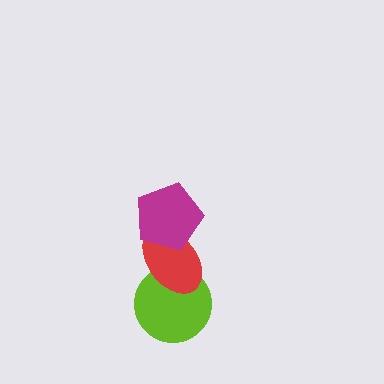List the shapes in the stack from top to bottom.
From top to bottom: the magenta pentagon, the red ellipse, the lime circle.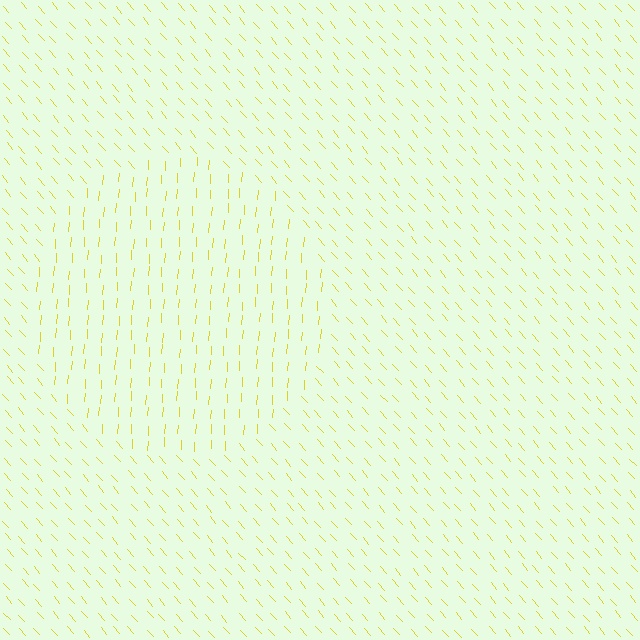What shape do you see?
I see a circle.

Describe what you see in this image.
The image is filled with small yellow line segments. A circle region in the image has lines oriented differently from the surrounding lines, creating a visible texture boundary.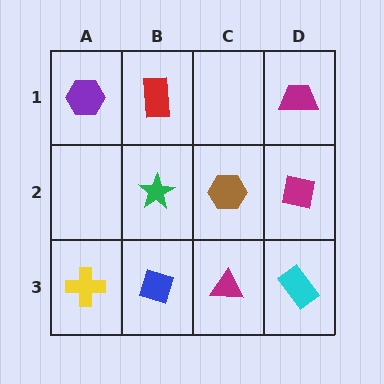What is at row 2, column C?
A brown hexagon.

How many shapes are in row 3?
4 shapes.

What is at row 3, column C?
A magenta triangle.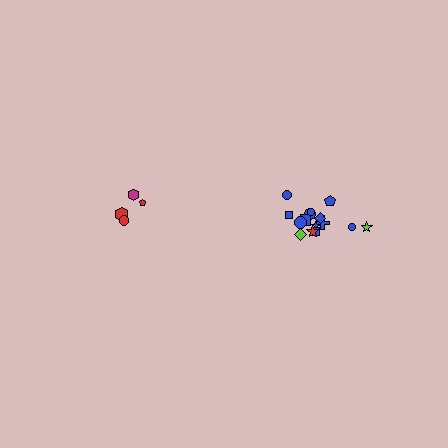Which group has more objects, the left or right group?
The right group.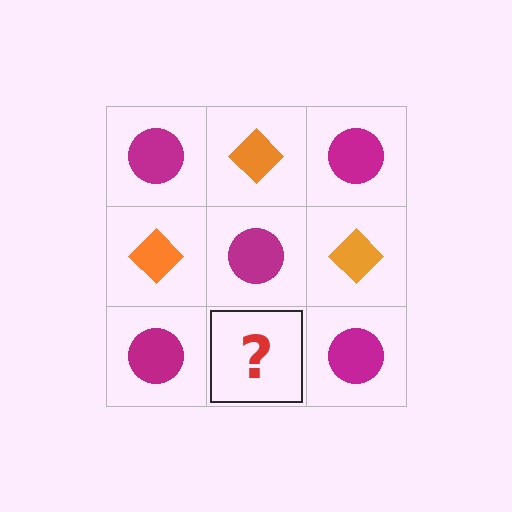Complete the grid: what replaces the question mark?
The question mark should be replaced with an orange diamond.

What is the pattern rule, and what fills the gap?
The rule is that it alternates magenta circle and orange diamond in a checkerboard pattern. The gap should be filled with an orange diamond.